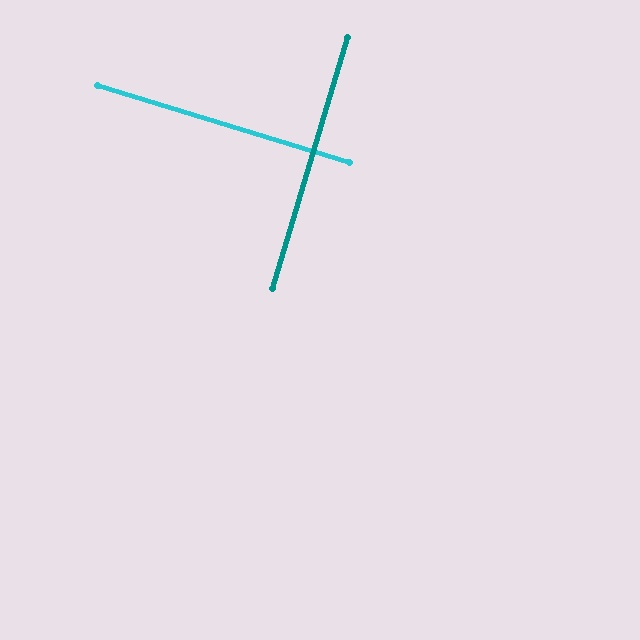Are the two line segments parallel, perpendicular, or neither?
Perpendicular — they meet at approximately 90°.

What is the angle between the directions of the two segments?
Approximately 90 degrees.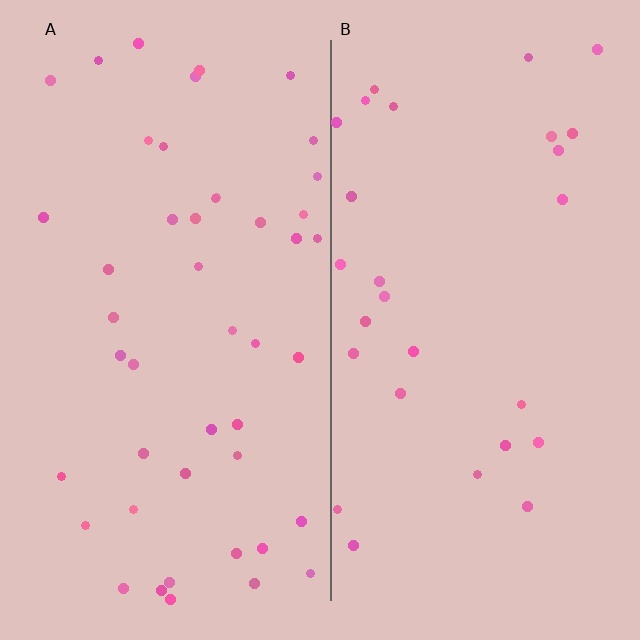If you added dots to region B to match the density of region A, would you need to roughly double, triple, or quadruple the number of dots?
Approximately double.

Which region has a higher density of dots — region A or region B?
A (the left).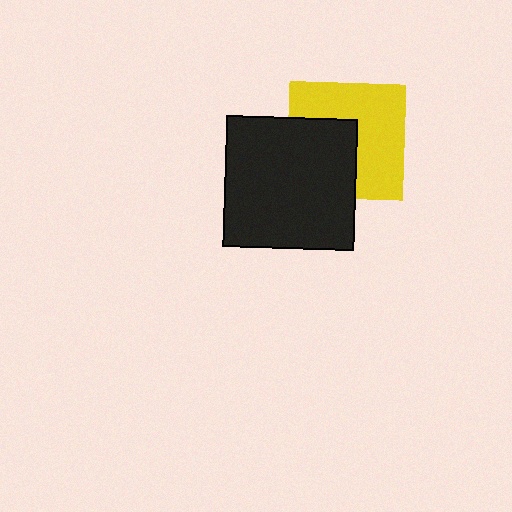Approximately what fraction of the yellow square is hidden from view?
Roughly 41% of the yellow square is hidden behind the black square.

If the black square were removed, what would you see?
You would see the complete yellow square.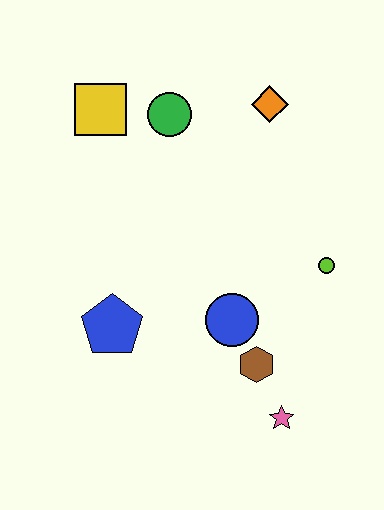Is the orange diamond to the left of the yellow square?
No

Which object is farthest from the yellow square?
The pink star is farthest from the yellow square.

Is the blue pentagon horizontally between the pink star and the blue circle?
No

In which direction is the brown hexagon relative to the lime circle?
The brown hexagon is below the lime circle.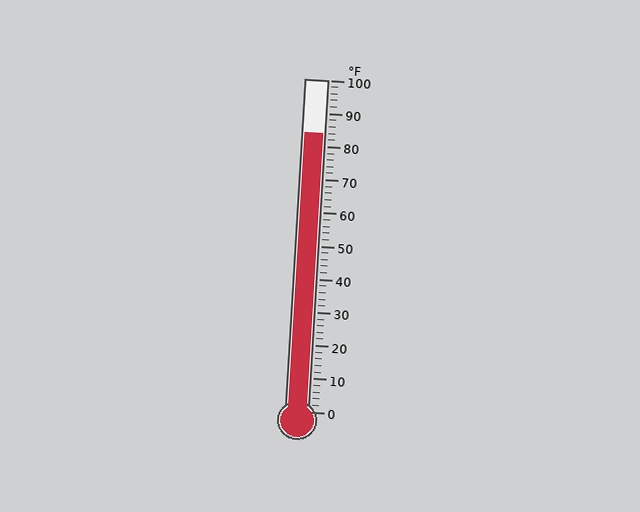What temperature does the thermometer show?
The thermometer shows approximately 84°F.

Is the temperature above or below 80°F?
The temperature is above 80°F.